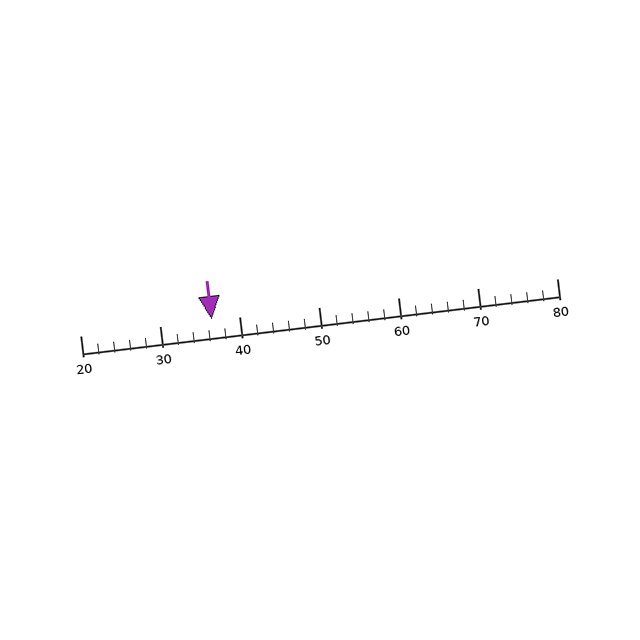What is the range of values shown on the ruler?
The ruler shows values from 20 to 80.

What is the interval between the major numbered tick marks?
The major tick marks are spaced 10 units apart.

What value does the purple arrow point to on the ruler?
The purple arrow points to approximately 36.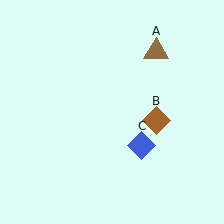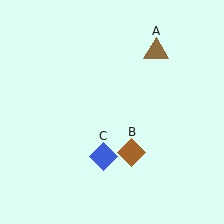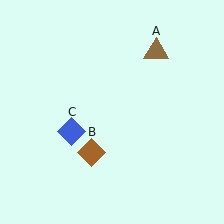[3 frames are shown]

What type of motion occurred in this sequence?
The brown diamond (object B), blue diamond (object C) rotated clockwise around the center of the scene.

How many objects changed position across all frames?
2 objects changed position: brown diamond (object B), blue diamond (object C).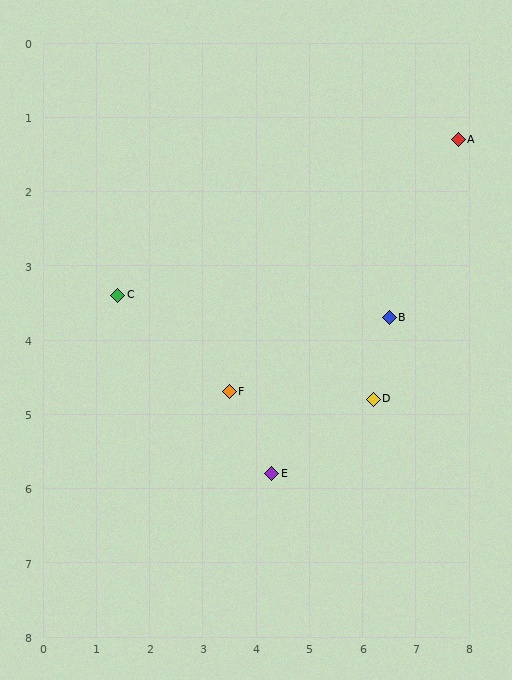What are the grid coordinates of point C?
Point C is at approximately (1.4, 3.4).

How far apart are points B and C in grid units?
Points B and C are about 5.1 grid units apart.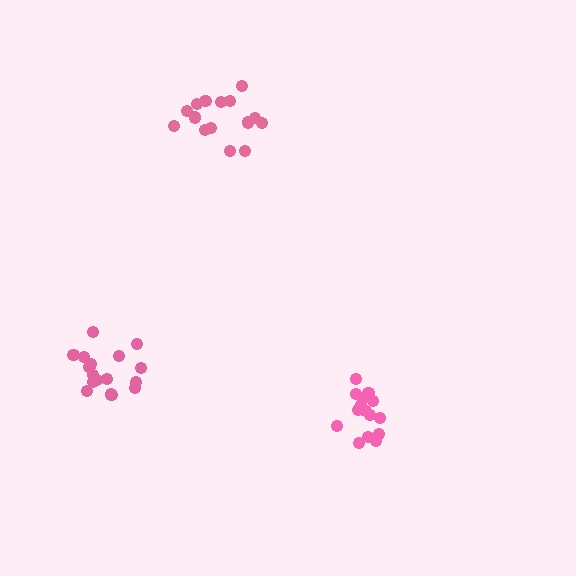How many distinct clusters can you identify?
There are 3 distinct clusters.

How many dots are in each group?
Group 1: 17 dots, Group 2: 17 dots, Group 3: 15 dots (49 total).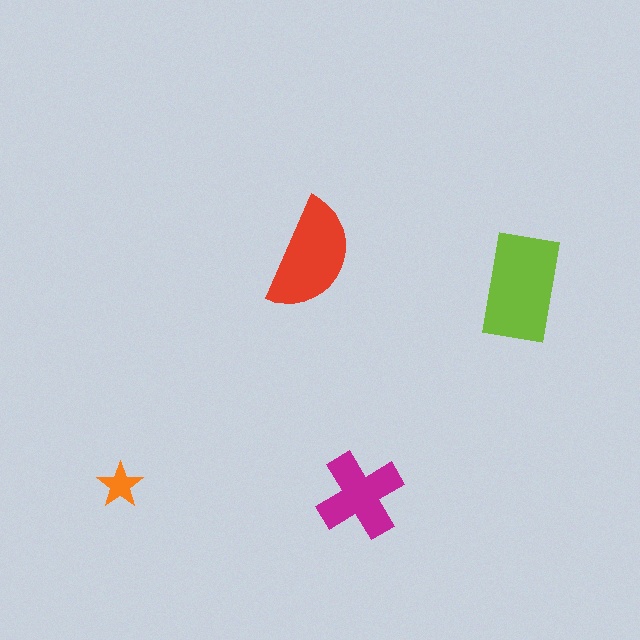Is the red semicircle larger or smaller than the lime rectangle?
Smaller.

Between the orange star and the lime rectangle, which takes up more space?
The lime rectangle.